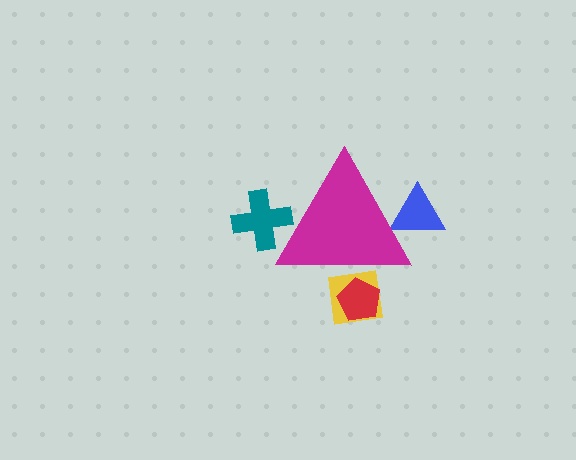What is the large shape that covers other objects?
A magenta triangle.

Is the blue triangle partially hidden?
Yes, the blue triangle is partially hidden behind the magenta triangle.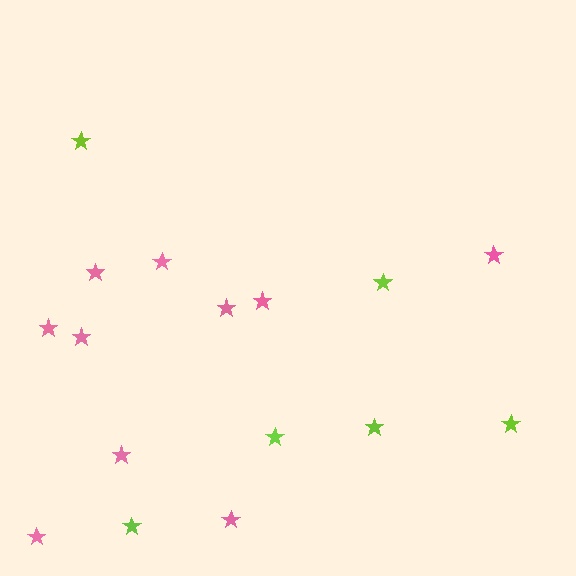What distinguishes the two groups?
There are 2 groups: one group of lime stars (6) and one group of pink stars (10).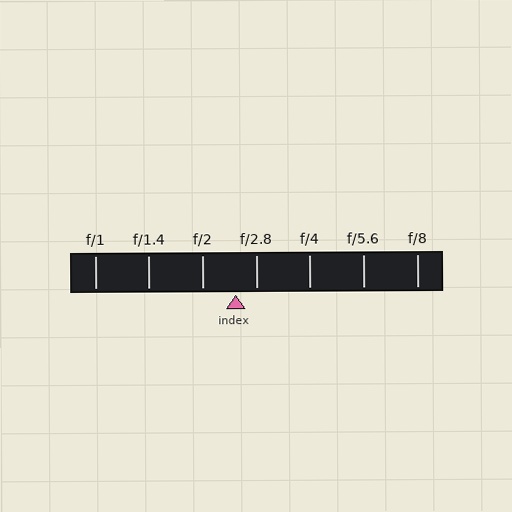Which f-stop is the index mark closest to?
The index mark is closest to f/2.8.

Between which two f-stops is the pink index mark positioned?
The index mark is between f/2 and f/2.8.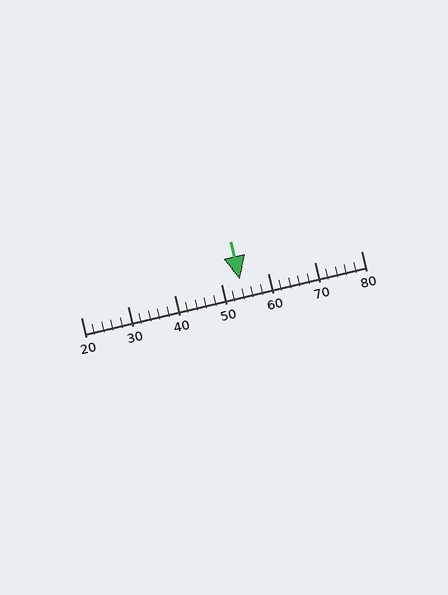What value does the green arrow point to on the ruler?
The green arrow points to approximately 54.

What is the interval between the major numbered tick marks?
The major tick marks are spaced 10 units apart.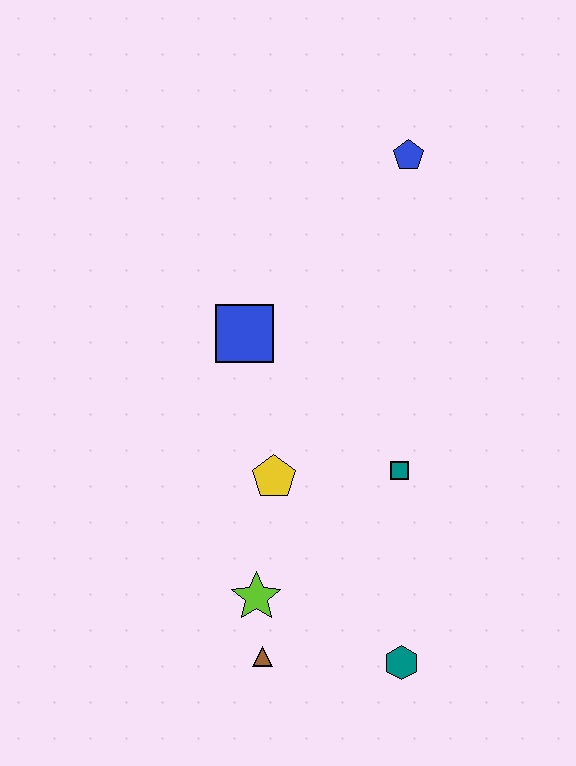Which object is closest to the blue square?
The yellow pentagon is closest to the blue square.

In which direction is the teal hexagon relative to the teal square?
The teal hexagon is below the teal square.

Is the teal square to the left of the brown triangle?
No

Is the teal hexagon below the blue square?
Yes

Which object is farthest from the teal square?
The blue pentagon is farthest from the teal square.